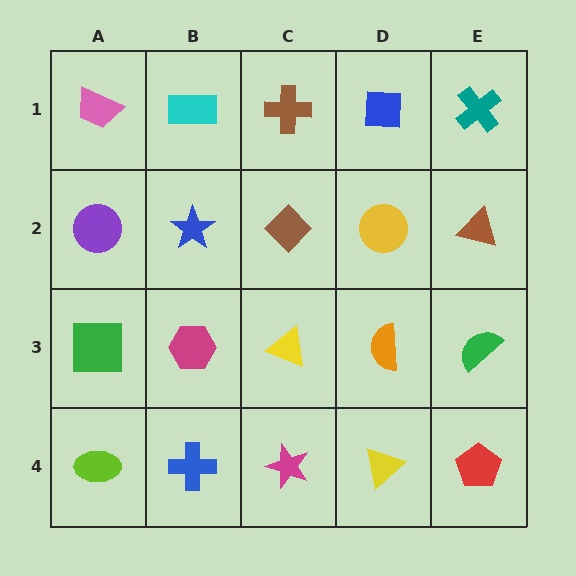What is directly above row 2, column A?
A pink trapezoid.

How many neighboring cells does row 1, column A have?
2.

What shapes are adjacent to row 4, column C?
A yellow triangle (row 3, column C), a blue cross (row 4, column B), a yellow triangle (row 4, column D).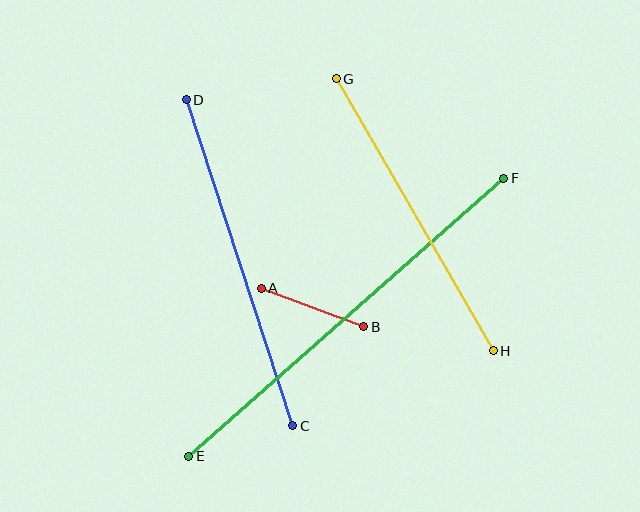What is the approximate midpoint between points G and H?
The midpoint is at approximately (415, 215) pixels.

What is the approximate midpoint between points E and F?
The midpoint is at approximately (346, 317) pixels.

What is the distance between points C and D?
The distance is approximately 343 pixels.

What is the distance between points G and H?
The distance is approximately 314 pixels.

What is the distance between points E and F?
The distance is approximately 420 pixels.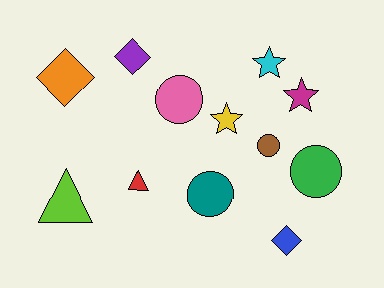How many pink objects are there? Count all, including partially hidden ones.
There is 1 pink object.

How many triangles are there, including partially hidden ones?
There are 2 triangles.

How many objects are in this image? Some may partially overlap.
There are 12 objects.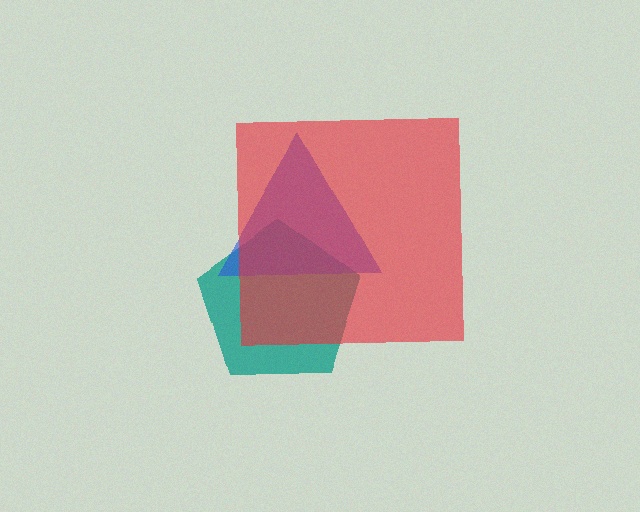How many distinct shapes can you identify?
There are 3 distinct shapes: a teal pentagon, a blue triangle, a red square.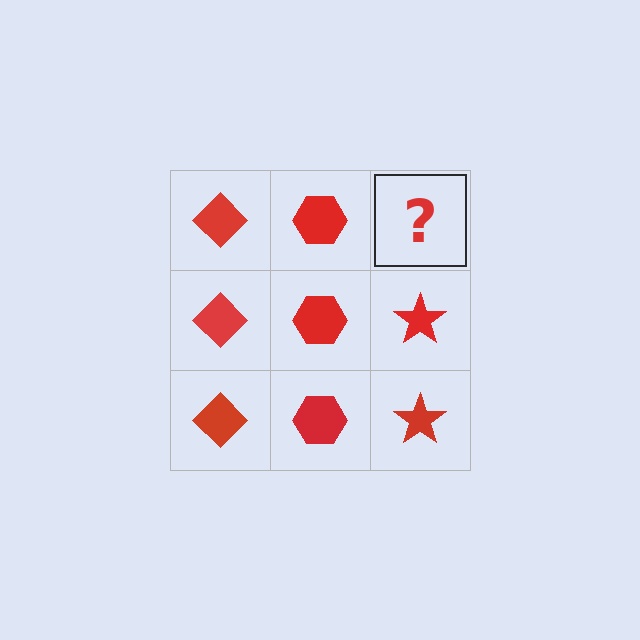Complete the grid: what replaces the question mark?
The question mark should be replaced with a red star.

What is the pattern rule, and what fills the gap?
The rule is that each column has a consistent shape. The gap should be filled with a red star.